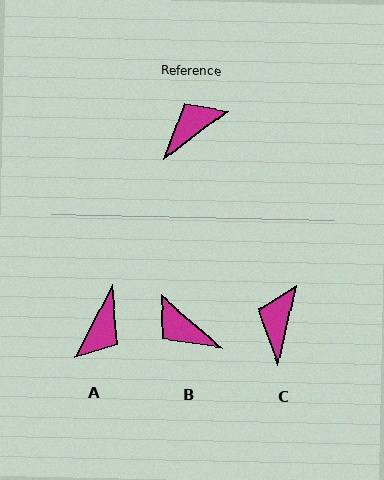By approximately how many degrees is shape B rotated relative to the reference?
Approximately 102 degrees counter-clockwise.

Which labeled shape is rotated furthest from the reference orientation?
A, about 155 degrees away.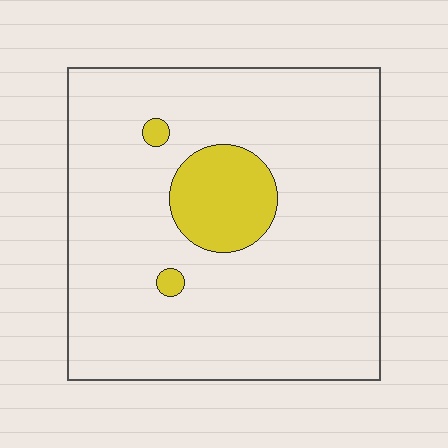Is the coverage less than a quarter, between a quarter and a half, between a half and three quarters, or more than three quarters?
Less than a quarter.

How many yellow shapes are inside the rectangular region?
3.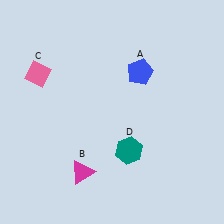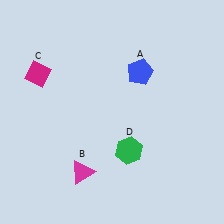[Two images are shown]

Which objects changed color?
C changed from pink to magenta. D changed from teal to green.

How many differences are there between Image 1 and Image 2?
There are 2 differences between the two images.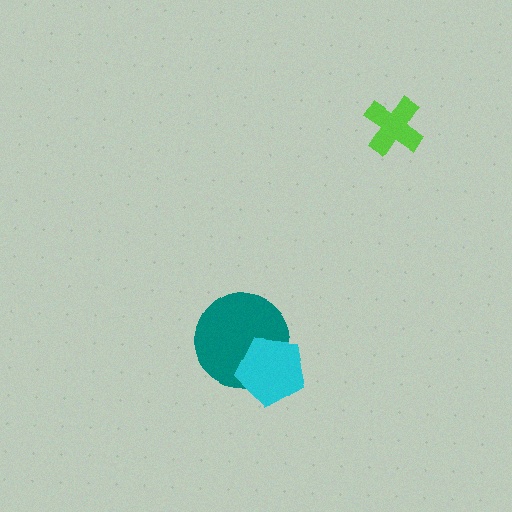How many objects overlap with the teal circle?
1 object overlaps with the teal circle.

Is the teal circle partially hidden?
Yes, it is partially covered by another shape.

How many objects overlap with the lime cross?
0 objects overlap with the lime cross.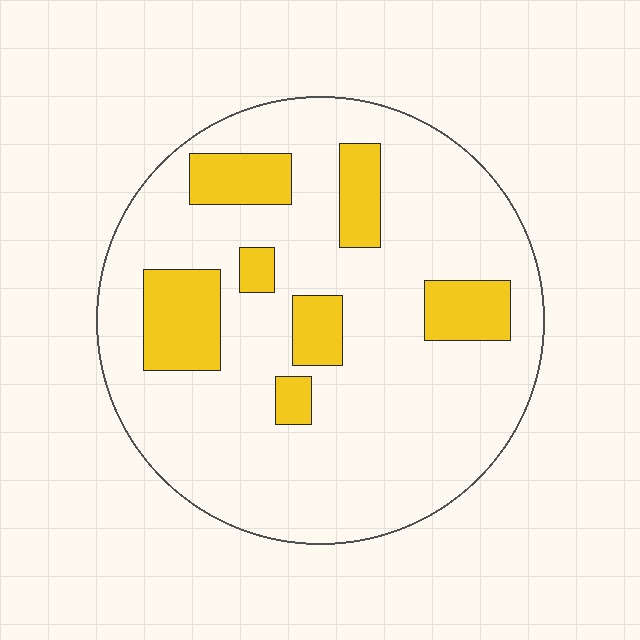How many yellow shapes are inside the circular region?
7.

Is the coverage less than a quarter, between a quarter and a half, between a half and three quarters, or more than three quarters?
Less than a quarter.